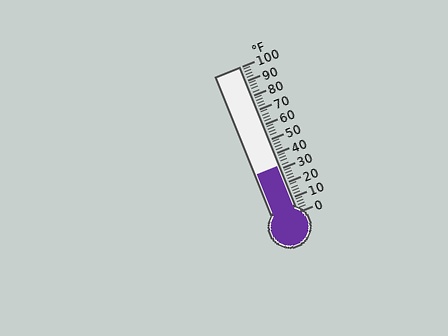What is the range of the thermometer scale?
The thermometer scale ranges from 0°F to 100°F.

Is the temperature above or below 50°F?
The temperature is below 50°F.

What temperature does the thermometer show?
The thermometer shows approximately 32°F.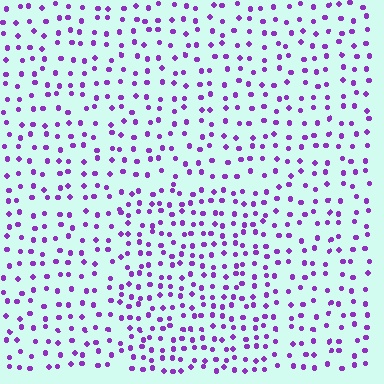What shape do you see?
I see a rectangle.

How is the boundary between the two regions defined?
The boundary is defined by a change in element density (approximately 1.5x ratio). All elements are the same color, size, and shape.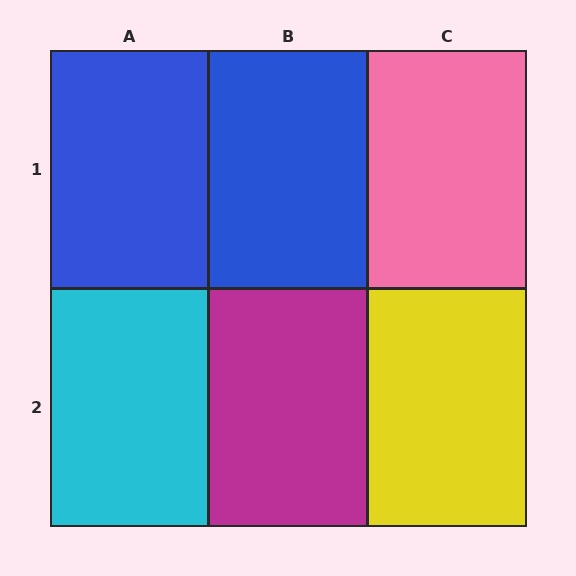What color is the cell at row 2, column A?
Cyan.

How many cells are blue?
2 cells are blue.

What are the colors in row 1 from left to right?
Blue, blue, pink.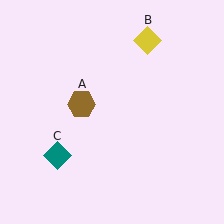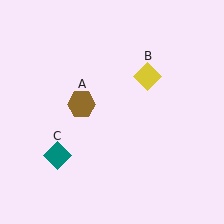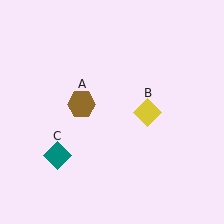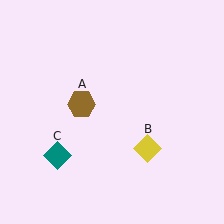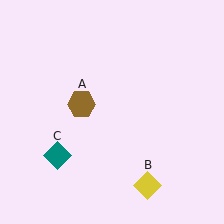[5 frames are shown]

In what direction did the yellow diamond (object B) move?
The yellow diamond (object B) moved down.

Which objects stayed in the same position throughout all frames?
Brown hexagon (object A) and teal diamond (object C) remained stationary.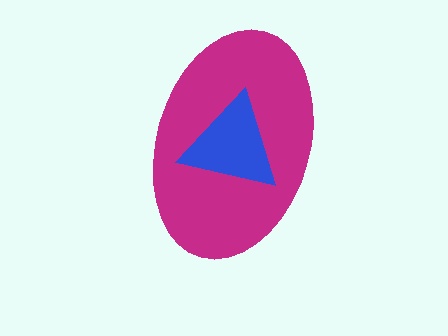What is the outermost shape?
The magenta ellipse.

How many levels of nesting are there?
2.